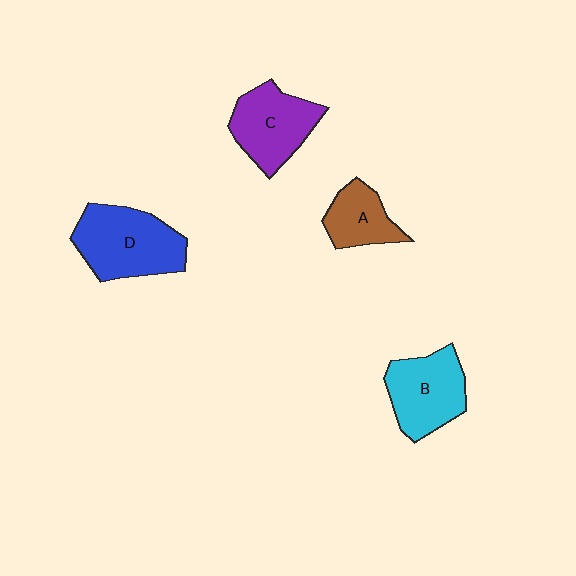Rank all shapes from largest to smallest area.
From largest to smallest: D (blue), B (cyan), C (purple), A (brown).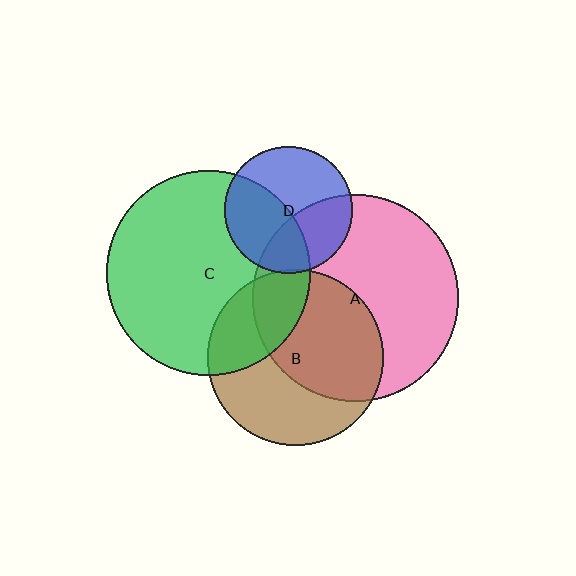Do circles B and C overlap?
Yes.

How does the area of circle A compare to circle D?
Approximately 2.6 times.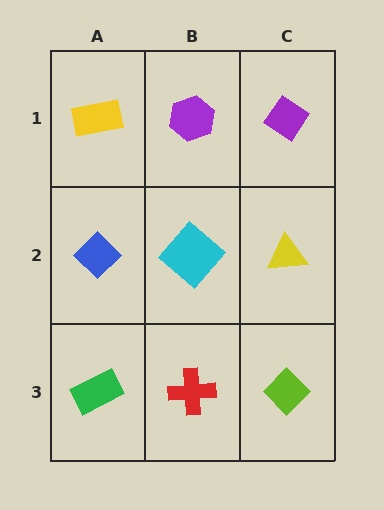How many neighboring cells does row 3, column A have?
2.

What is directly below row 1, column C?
A yellow triangle.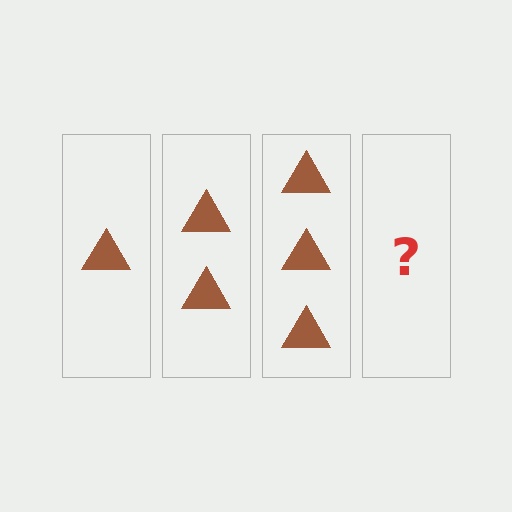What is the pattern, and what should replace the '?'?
The pattern is that each step adds one more triangle. The '?' should be 4 triangles.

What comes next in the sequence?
The next element should be 4 triangles.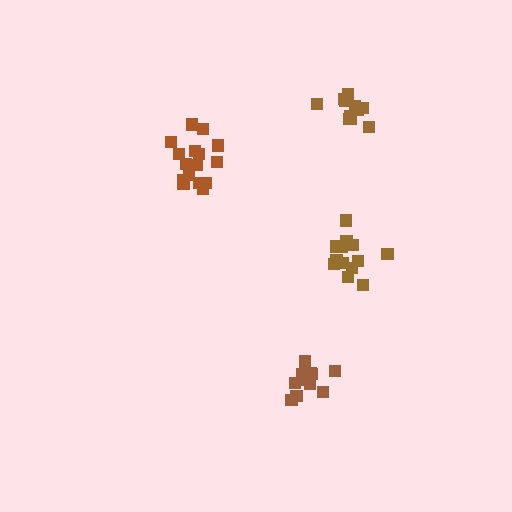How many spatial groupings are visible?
There are 4 spatial groupings.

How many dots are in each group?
Group 1: 12 dots, Group 2: 16 dots, Group 3: 13 dots, Group 4: 11 dots (52 total).